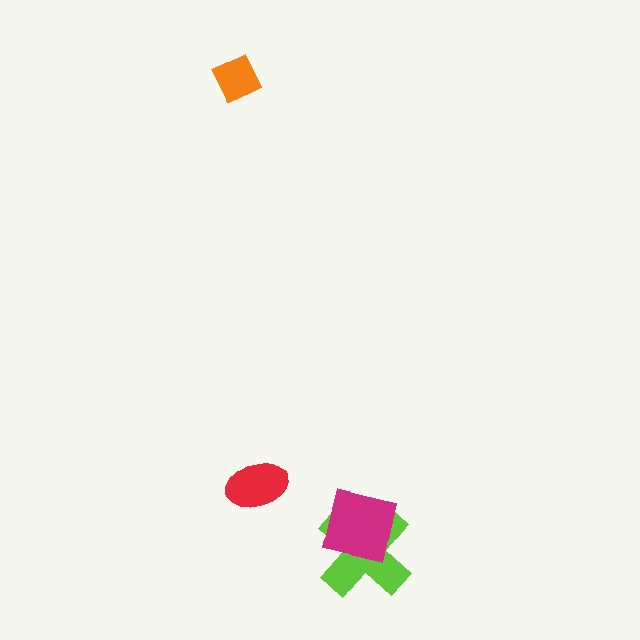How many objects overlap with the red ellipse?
0 objects overlap with the red ellipse.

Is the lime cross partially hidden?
Yes, it is partially covered by another shape.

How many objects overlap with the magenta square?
1 object overlaps with the magenta square.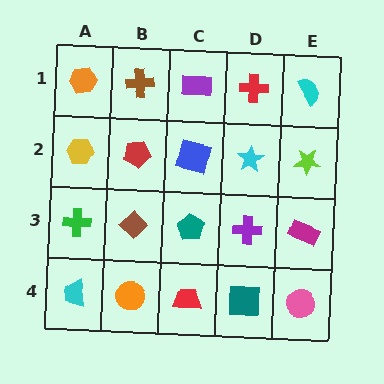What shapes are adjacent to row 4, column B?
A brown diamond (row 3, column B), a cyan trapezoid (row 4, column A), a red trapezoid (row 4, column C).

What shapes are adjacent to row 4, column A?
A green cross (row 3, column A), an orange circle (row 4, column B).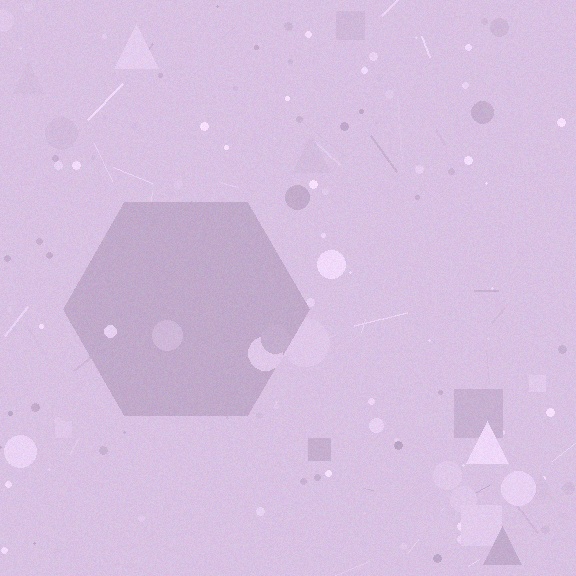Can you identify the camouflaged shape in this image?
The camouflaged shape is a hexagon.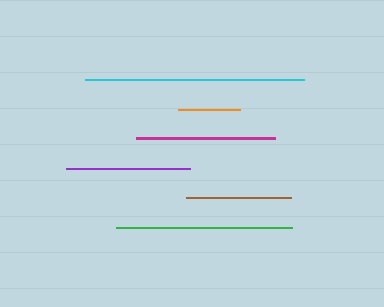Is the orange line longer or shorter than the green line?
The green line is longer than the orange line.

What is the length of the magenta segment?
The magenta segment is approximately 139 pixels long.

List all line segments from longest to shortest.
From longest to shortest: cyan, green, magenta, purple, brown, orange.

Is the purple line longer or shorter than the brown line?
The purple line is longer than the brown line.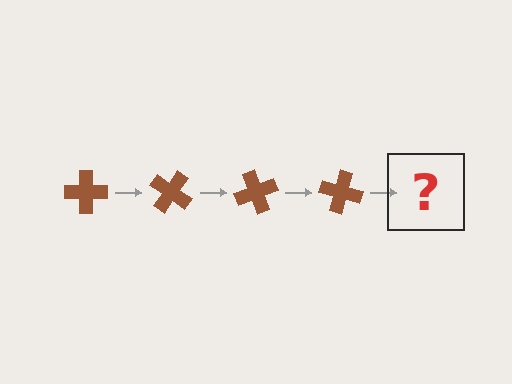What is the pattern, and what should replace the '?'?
The pattern is that the cross rotates 35 degrees each step. The '?' should be a brown cross rotated 140 degrees.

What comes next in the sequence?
The next element should be a brown cross rotated 140 degrees.